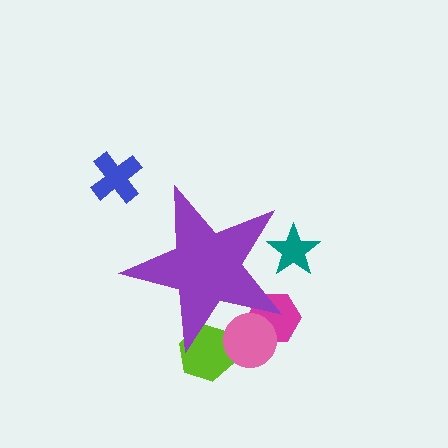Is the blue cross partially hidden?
No, the blue cross is fully visible.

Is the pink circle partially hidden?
Yes, the pink circle is partially hidden behind the purple star.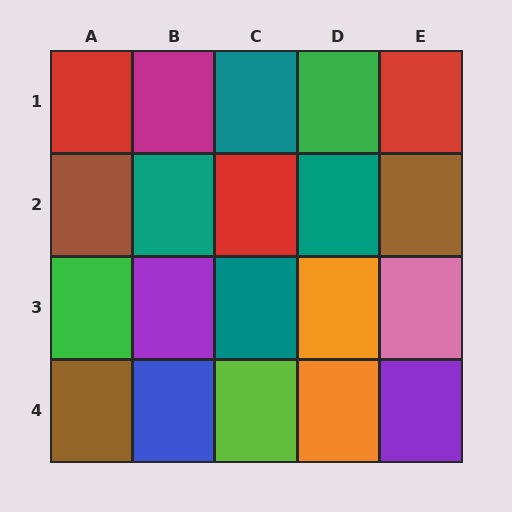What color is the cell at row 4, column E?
Purple.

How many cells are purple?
2 cells are purple.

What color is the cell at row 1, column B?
Magenta.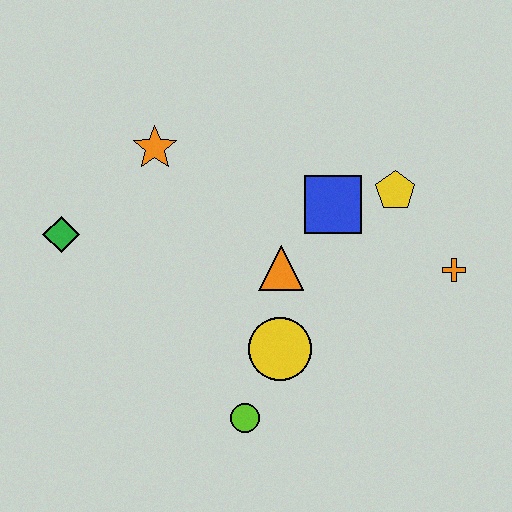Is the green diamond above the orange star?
No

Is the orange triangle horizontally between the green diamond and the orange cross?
Yes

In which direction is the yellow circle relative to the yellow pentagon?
The yellow circle is below the yellow pentagon.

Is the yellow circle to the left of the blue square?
Yes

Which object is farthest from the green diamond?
The orange cross is farthest from the green diamond.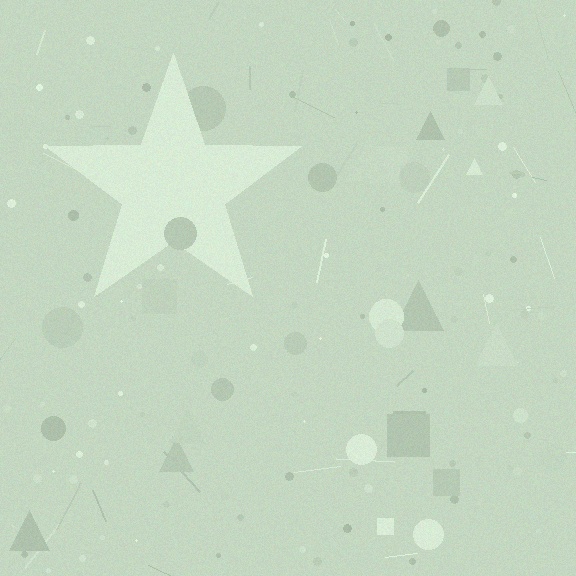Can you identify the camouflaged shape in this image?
The camouflaged shape is a star.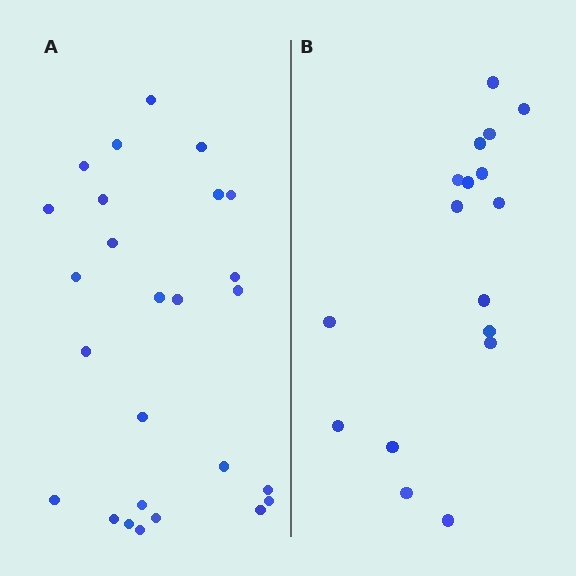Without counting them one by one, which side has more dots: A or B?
Region A (the left region) has more dots.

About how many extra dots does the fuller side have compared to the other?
Region A has roughly 8 or so more dots than region B.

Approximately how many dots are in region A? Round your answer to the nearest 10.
About 30 dots. (The exact count is 26, which rounds to 30.)